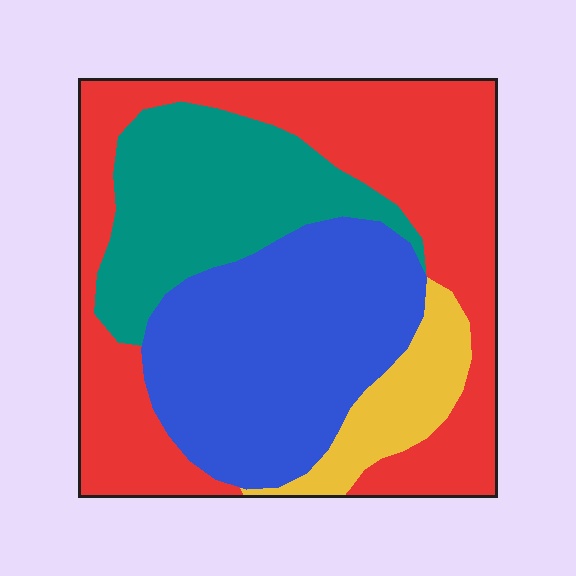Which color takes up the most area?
Red, at roughly 40%.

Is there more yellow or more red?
Red.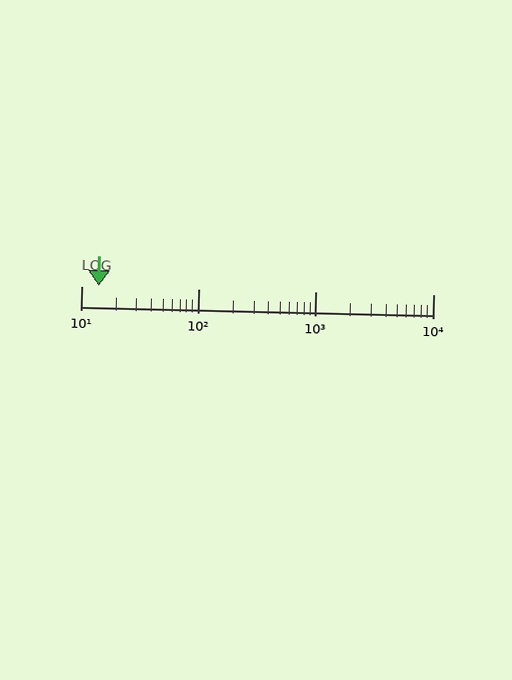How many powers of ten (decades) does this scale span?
The scale spans 3 decades, from 10 to 10000.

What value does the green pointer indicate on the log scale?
The pointer indicates approximately 14.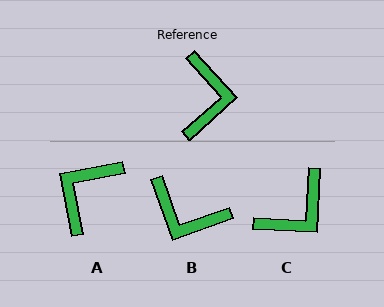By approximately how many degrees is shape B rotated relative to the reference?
Approximately 113 degrees clockwise.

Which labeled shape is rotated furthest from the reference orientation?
A, about 149 degrees away.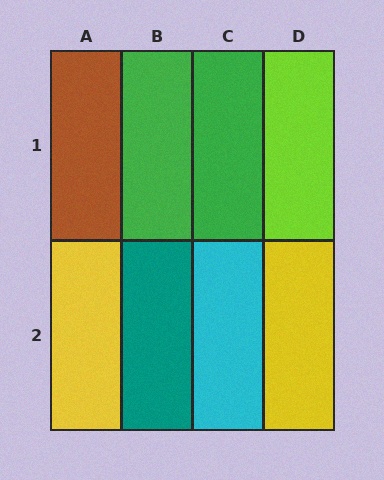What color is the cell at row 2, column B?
Teal.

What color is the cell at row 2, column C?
Cyan.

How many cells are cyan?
1 cell is cyan.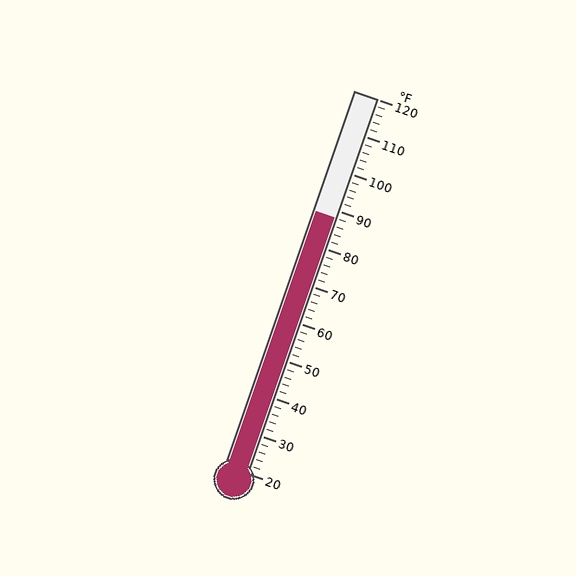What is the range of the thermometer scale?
The thermometer scale ranges from 20°F to 120°F.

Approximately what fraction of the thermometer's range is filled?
The thermometer is filled to approximately 70% of its range.